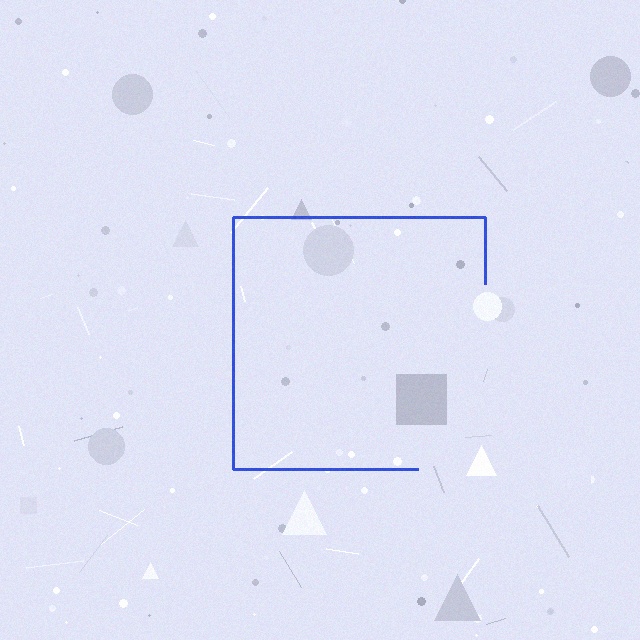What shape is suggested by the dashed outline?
The dashed outline suggests a square.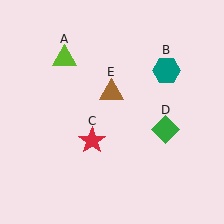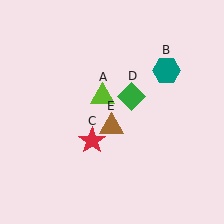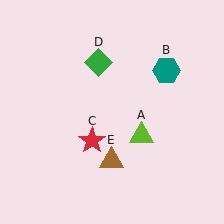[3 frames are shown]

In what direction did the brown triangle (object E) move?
The brown triangle (object E) moved down.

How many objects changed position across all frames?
3 objects changed position: lime triangle (object A), green diamond (object D), brown triangle (object E).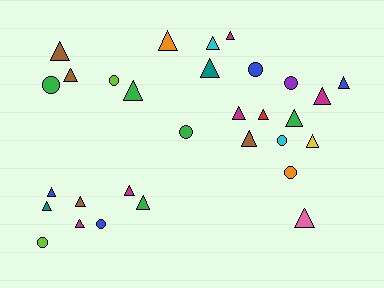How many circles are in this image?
There are 9 circles.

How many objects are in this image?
There are 30 objects.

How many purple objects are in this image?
There is 1 purple object.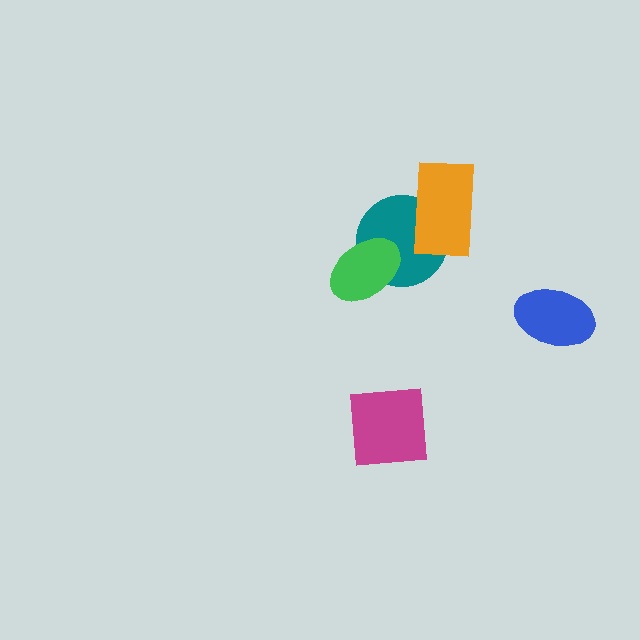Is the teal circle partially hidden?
Yes, it is partially covered by another shape.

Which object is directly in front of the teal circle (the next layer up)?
The green ellipse is directly in front of the teal circle.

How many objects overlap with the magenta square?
0 objects overlap with the magenta square.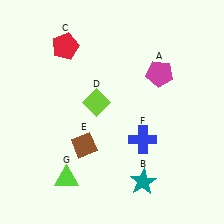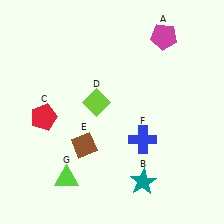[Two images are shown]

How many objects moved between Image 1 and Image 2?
2 objects moved between the two images.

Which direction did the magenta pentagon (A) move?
The magenta pentagon (A) moved up.